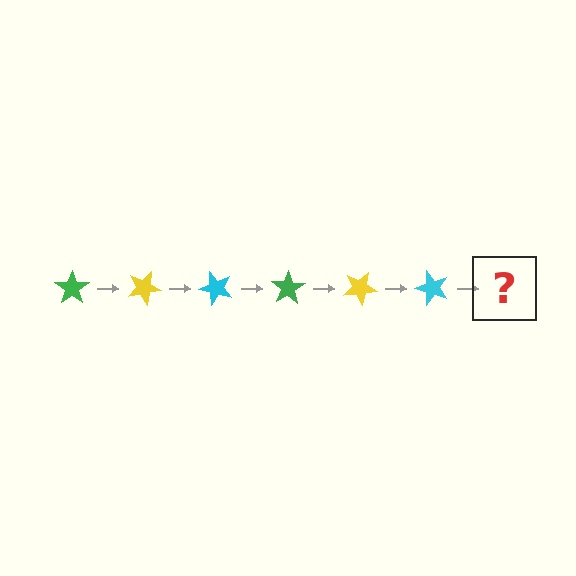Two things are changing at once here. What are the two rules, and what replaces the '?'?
The two rules are that it rotates 25 degrees each step and the color cycles through green, yellow, and cyan. The '?' should be a green star, rotated 150 degrees from the start.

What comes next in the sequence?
The next element should be a green star, rotated 150 degrees from the start.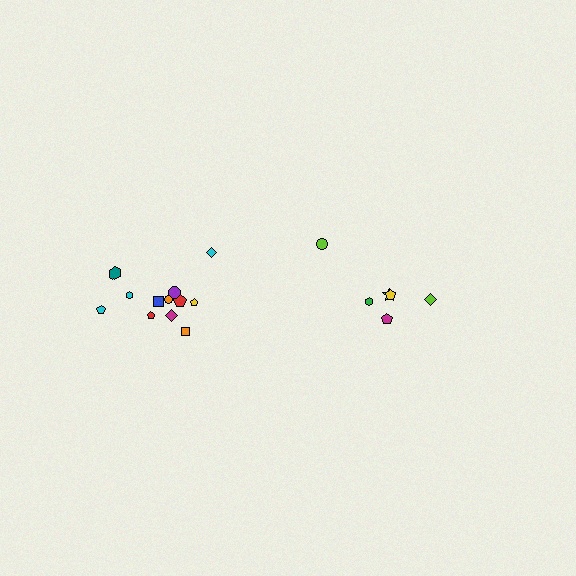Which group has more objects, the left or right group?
The left group.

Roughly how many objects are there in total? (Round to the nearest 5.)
Roughly 20 objects in total.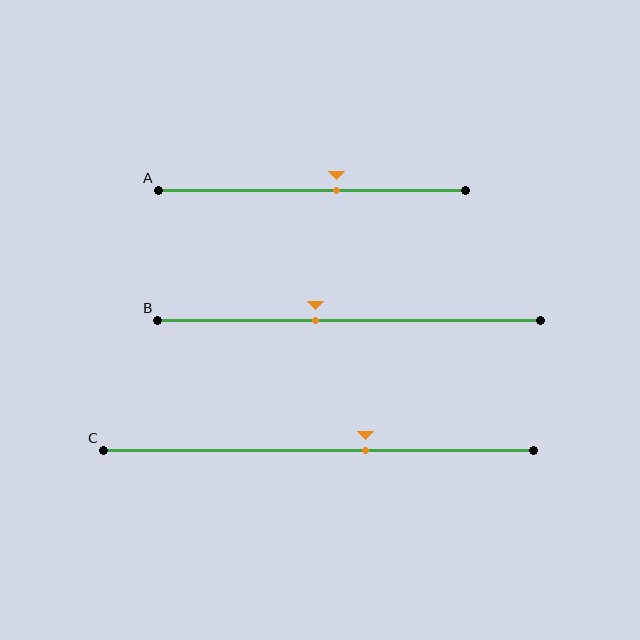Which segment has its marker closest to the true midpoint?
Segment A has its marker closest to the true midpoint.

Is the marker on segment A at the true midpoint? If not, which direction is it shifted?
No, the marker on segment A is shifted to the right by about 8% of the segment length.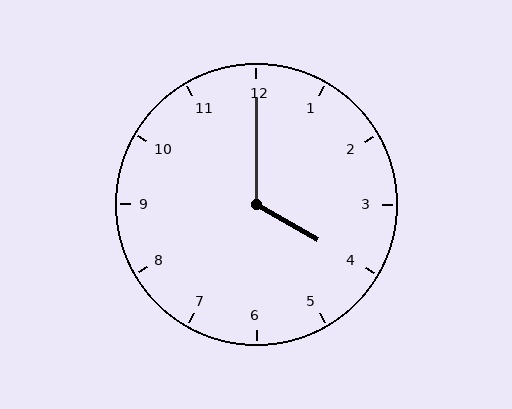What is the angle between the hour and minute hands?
Approximately 120 degrees.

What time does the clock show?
4:00.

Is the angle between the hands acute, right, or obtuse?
It is obtuse.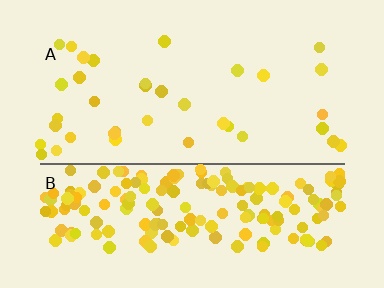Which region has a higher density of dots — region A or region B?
B (the bottom).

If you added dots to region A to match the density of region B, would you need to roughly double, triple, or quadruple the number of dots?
Approximately quadruple.